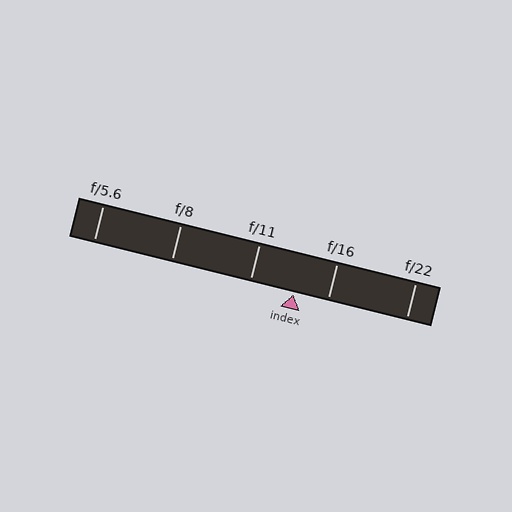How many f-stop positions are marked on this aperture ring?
There are 5 f-stop positions marked.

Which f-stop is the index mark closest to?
The index mark is closest to f/16.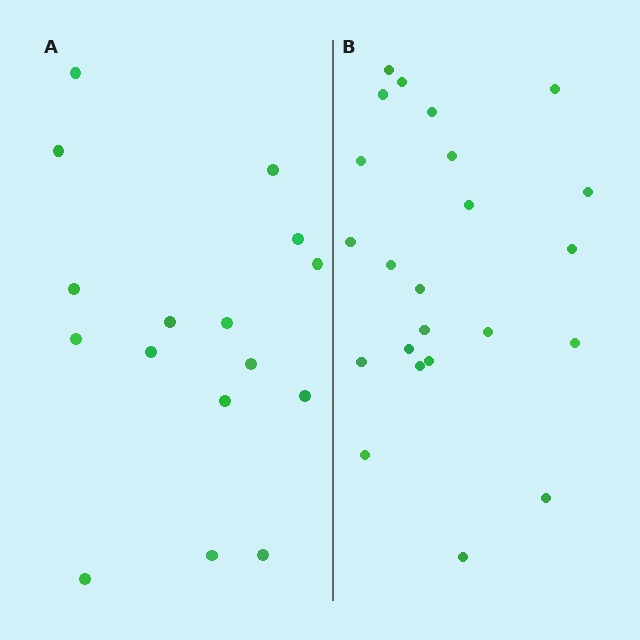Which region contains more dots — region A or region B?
Region B (the right region) has more dots.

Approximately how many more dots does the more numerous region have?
Region B has roughly 8 or so more dots than region A.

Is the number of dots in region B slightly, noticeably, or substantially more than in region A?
Region B has noticeably more, but not dramatically so. The ratio is roughly 1.4 to 1.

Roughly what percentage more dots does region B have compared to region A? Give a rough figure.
About 45% more.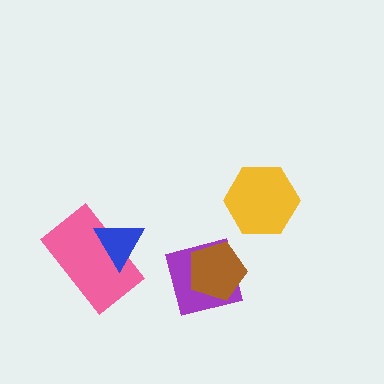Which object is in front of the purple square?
The brown pentagon is in front of the purple square.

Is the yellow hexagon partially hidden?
No, no other shape covers it.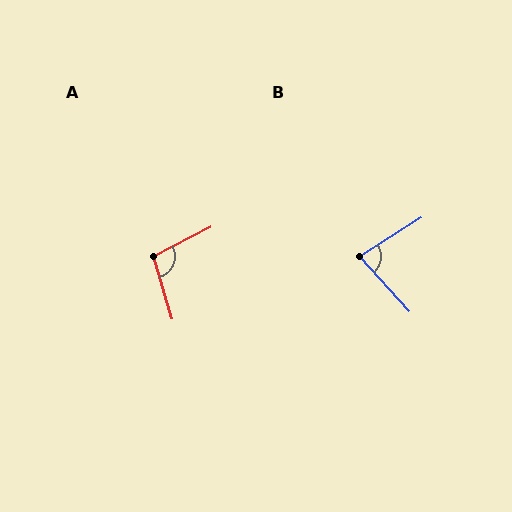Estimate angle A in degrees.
Approximately 101 degrees.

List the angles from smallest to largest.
B (80°), A (101°).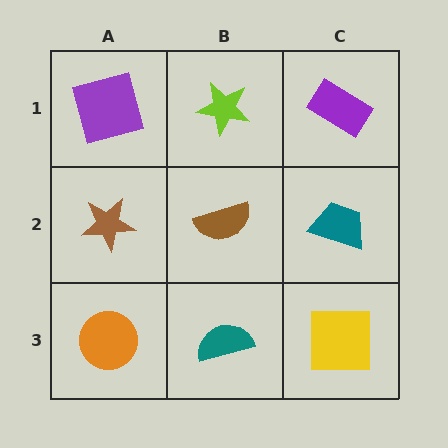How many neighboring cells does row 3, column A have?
2.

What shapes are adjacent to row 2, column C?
A purple rectangle (row 1, column C), a yellow square (row 3, column C), a brown semicircle (row 2, column B).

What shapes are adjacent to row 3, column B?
A brown semicircle (row 2, column B), an orange circle (row 3, column A), a yellow square (row 3, column C).